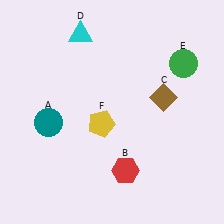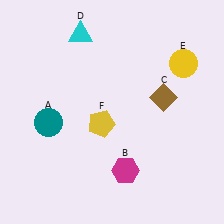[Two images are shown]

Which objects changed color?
B changed from red to magenta. E changed from green to yellow.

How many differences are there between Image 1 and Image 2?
There are 2 differences between the two images.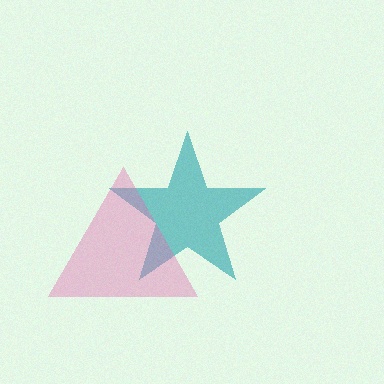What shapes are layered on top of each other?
The layered shapes are: a teal star, a pink triangle.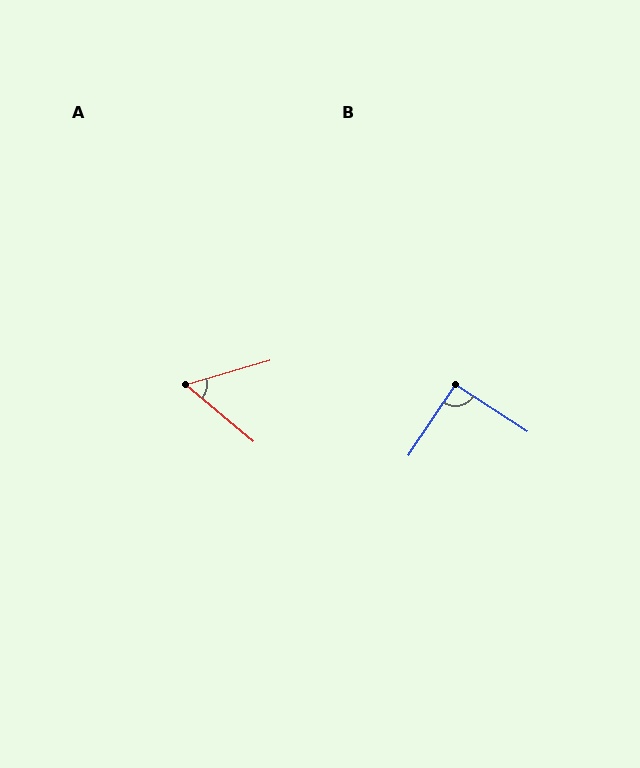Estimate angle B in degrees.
Approximately 91 degrees.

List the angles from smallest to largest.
A (56°), B (91°).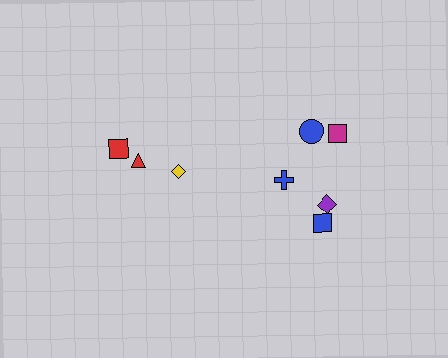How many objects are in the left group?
There are 3 objects.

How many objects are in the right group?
There are 5 objects.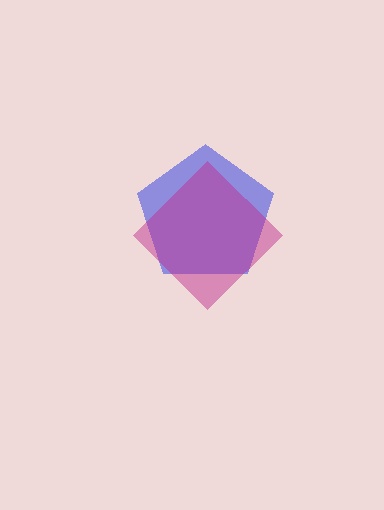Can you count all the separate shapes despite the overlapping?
Yes, there are 2 separate shapes.